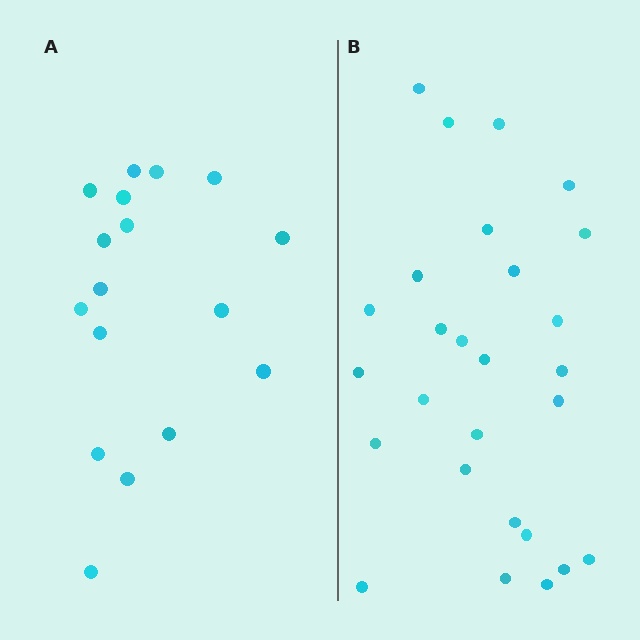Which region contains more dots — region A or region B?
Region B (the right region) has more dots.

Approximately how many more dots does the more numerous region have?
Region B has roughly 10 or so more dots than region A.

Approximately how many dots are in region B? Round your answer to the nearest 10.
About 30 dots. (The exact count is 27, which rounds to 30.)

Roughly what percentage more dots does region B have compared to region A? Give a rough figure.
About 60% more.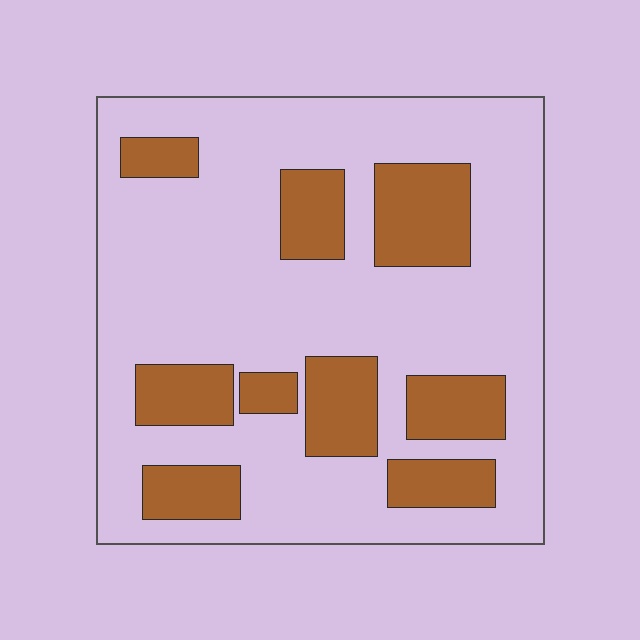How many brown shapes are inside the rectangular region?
9.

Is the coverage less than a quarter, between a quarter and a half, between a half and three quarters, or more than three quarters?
Between a quarter and a half.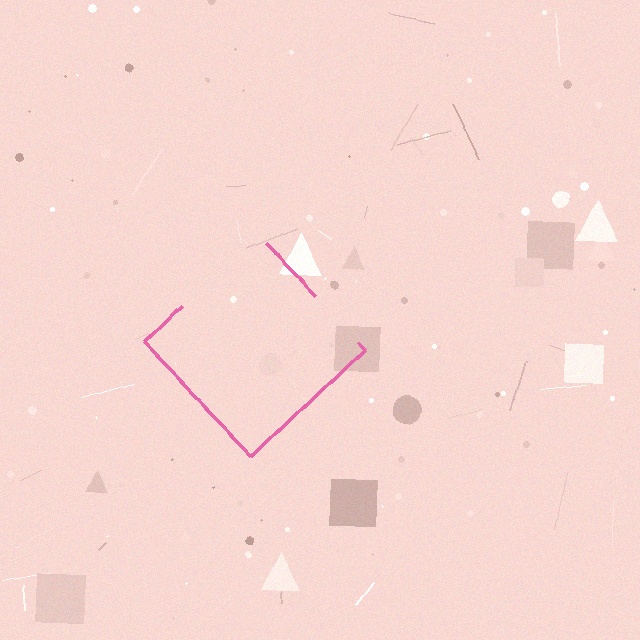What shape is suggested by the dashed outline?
The dashed outline suggests a diamond.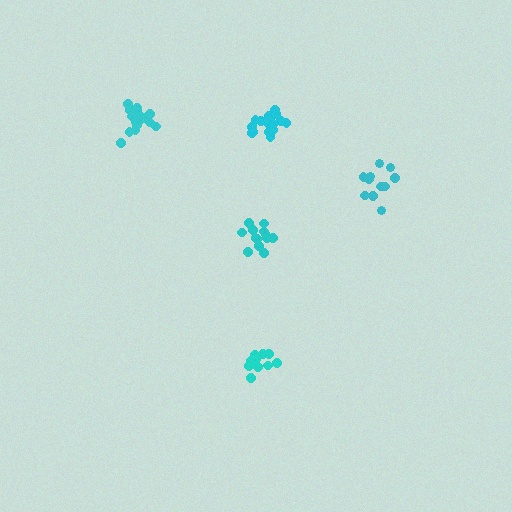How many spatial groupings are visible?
There are 5 spatial groupings.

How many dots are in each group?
Group 1: 13 dots, Group 2: 11 dots, Group 3: 12 dots, Group 4: 16 dots, Group 5: 16 dots (68 total).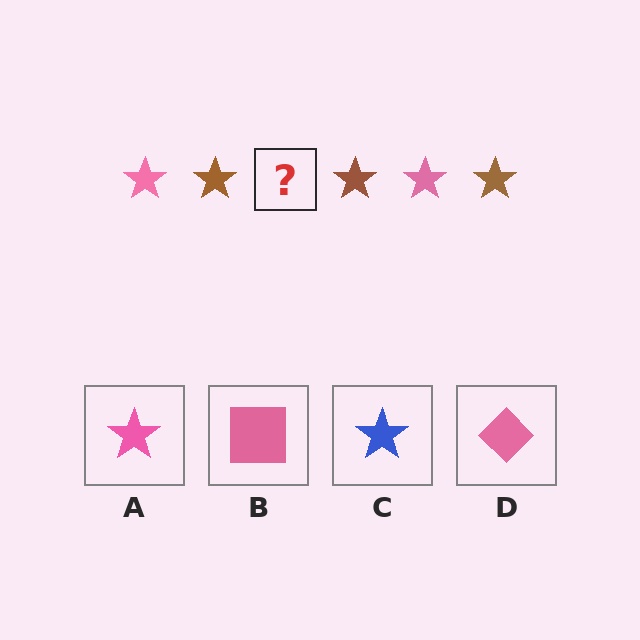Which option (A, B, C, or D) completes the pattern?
A.